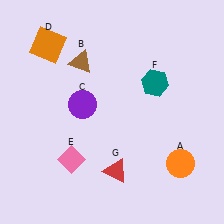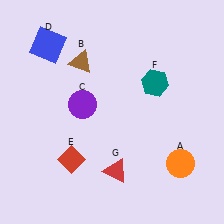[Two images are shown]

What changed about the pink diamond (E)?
In Image 1, E is pink. In Image 2, it changed to red.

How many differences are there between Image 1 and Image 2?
There are 2 differences between the two images.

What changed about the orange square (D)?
In Image 1, D is orange. In Image 2, it changed to blue.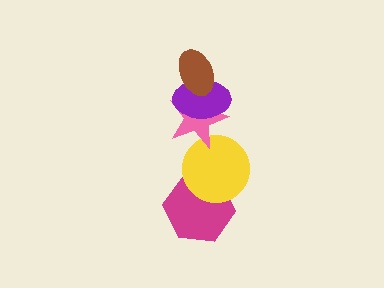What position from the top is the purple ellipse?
The purple ellipse is 2nd from the top.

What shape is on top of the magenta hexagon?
The yellow circle is on top of the magenta hexagon.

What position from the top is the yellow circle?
The yellow circle is 4th from the top.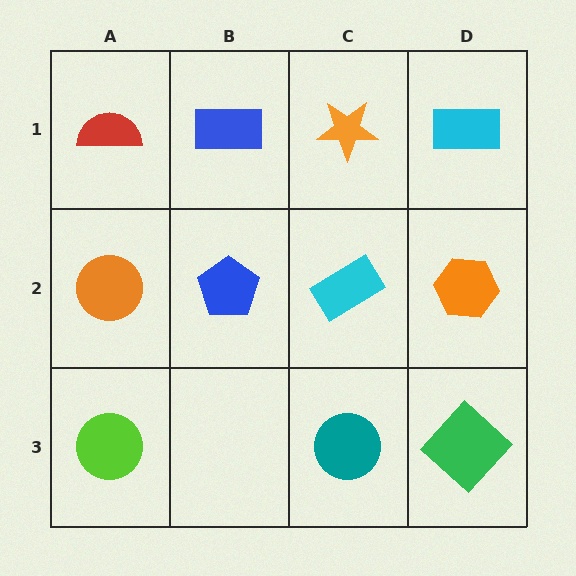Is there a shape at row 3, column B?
No, that cell is empty.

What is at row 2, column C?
A cyan rectangle.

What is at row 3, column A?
A lime circle.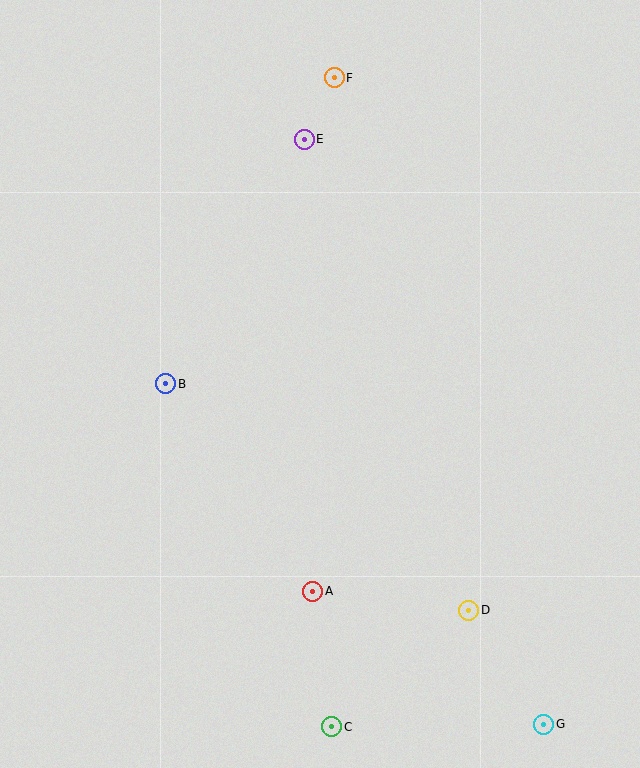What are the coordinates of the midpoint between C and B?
The midpoint between C and B is at (249, 555).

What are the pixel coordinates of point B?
Point B is at (166, 384).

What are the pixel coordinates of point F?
Point F is at (334, 78).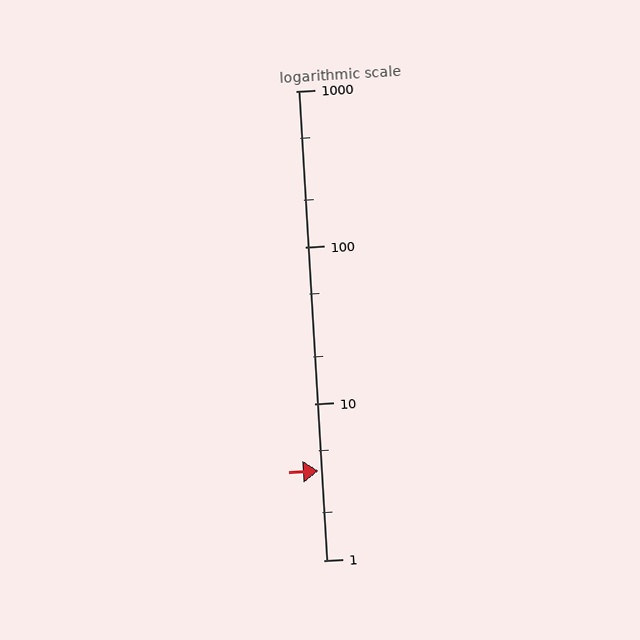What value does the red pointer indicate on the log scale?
The pointer indicates approximately 3.7.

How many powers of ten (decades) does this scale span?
The scale spans 3 decades, from 1 to 1000.